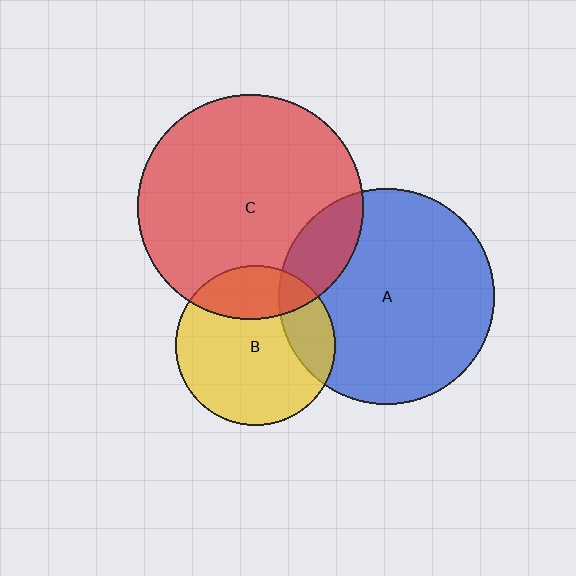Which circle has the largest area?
Circle C (red).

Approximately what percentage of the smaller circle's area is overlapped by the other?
Approximately 25%.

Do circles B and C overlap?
Yes.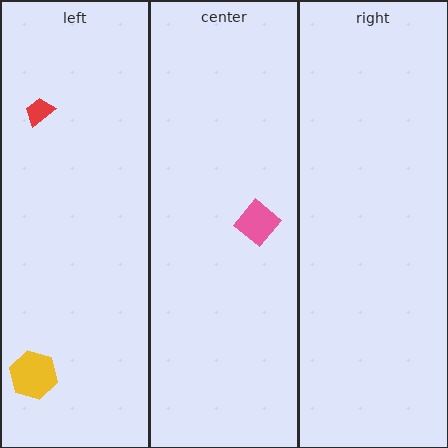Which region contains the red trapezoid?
The left region.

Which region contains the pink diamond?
The center region.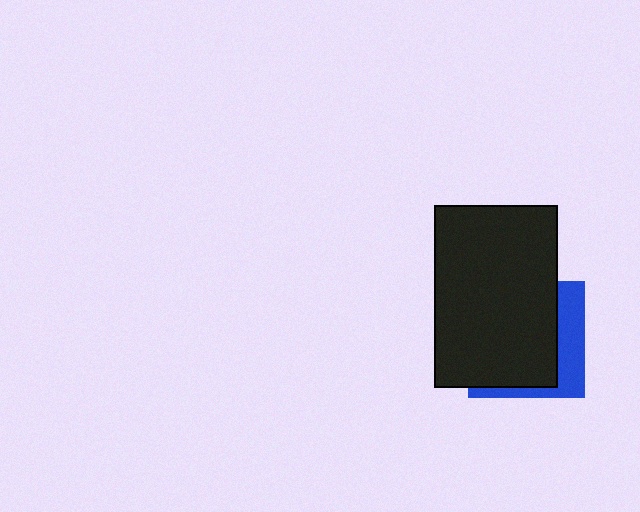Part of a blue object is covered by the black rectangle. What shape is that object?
It is a square.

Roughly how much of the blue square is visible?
A small part of it is visible (roughly 30%).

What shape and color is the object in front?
The object in front is a black rectangle.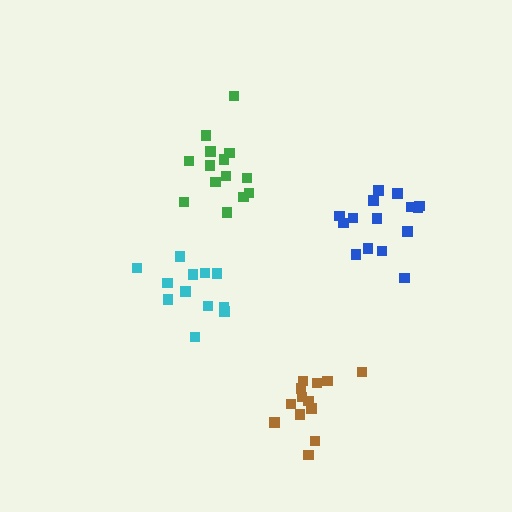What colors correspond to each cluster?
The clusters are colored: blue, green, cyan, brown.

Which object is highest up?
The green cluster is topmost.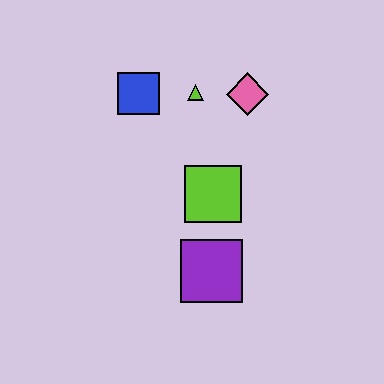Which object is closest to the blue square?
The lime triangle is closest to the blue square.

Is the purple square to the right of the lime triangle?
Yes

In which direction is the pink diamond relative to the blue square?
The pink diamond is to the right of the blue square.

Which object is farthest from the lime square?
The blue square is farthest from the lime square.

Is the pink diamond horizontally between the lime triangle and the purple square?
No